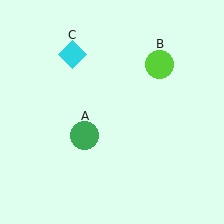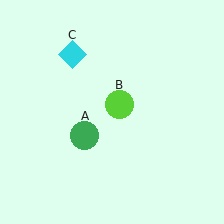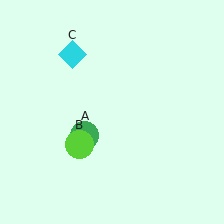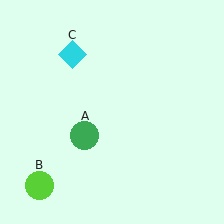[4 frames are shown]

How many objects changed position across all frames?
1 object changed position: lime circle (object B).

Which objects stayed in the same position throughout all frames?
Green circle (object A) and cyan diamond (object C) remained stationary.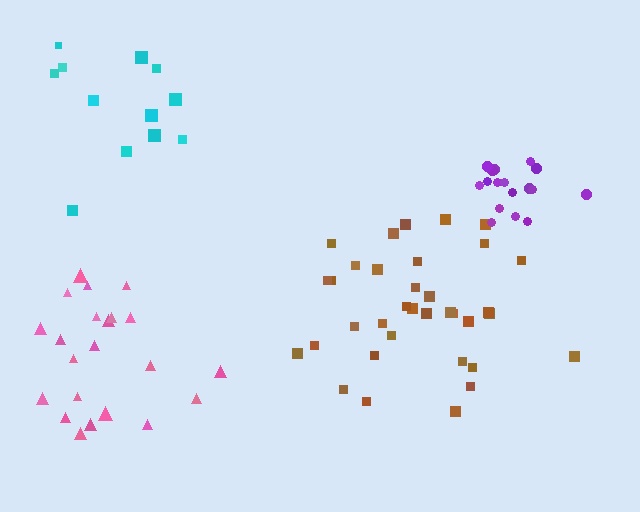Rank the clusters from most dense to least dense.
purple, brown, pink, cyan.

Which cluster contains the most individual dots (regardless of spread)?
Brown (35).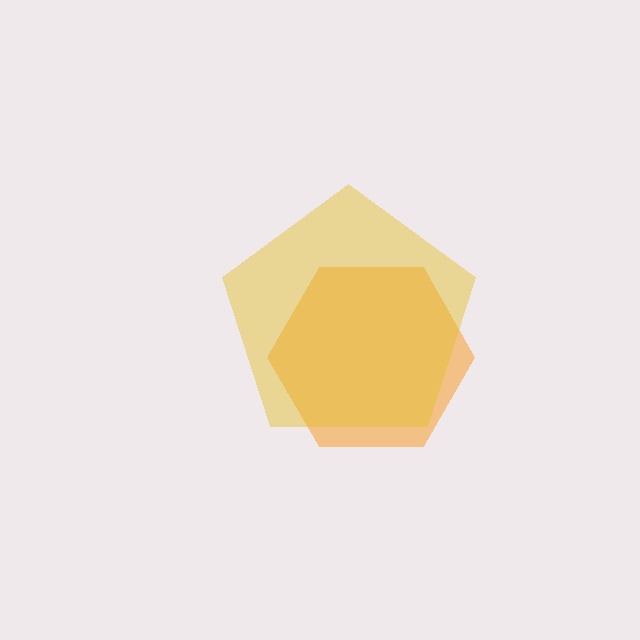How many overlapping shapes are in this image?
There are 2 overlapping shapes in the image.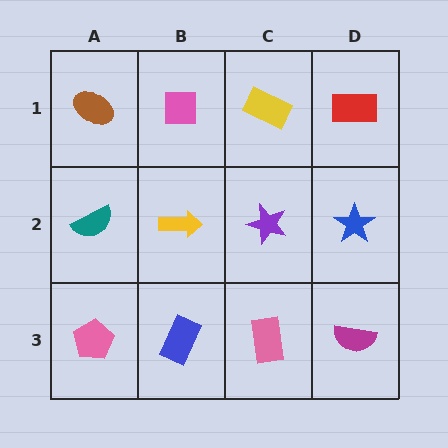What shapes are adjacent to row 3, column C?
A purple star (row 2, column C), a blue rectangle (row 3, column B), a magenta semicircle (row 3, column D).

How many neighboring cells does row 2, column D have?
3.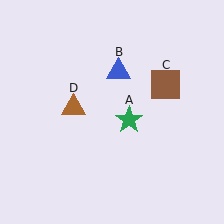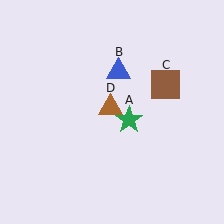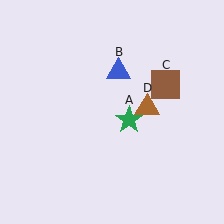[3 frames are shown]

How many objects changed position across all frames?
1 object changed position: brown triangle (object D).